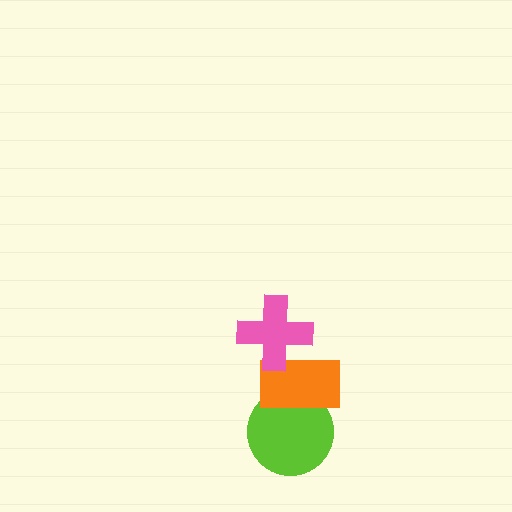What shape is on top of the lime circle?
The orange rectangle is on top of the lime circle.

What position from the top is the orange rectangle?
The orange rectangle is 2nd from the top.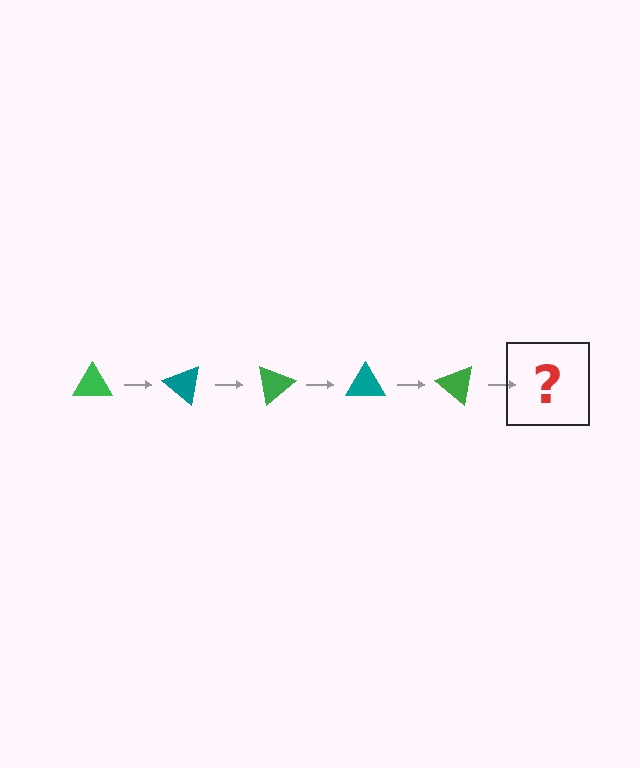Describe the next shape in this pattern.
It should be a teal triangle, rotated 200 degrees from the start.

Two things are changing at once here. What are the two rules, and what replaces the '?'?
The two rules are that it rotates 40 degrees each step and the color cycles through green and teal. The '?' should be a teal triangle, rotated 200 degrees from the start.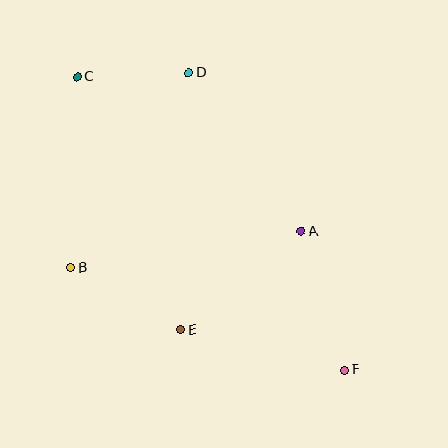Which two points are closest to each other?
Points C and D are closest to each other.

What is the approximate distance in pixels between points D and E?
The distance between D and E is approximately 257 pixels.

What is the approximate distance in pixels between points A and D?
The distance between A and D is approximately 194 pixels.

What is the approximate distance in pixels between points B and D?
The distance between B and D is approximately 228 pixels.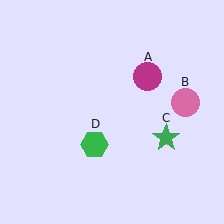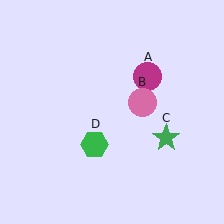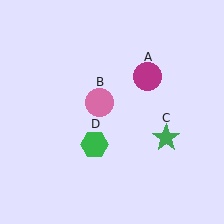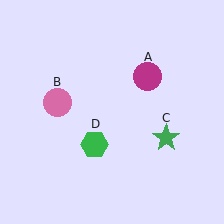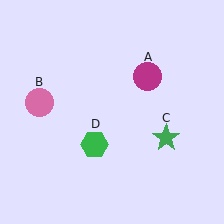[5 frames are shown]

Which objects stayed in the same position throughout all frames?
Magenta circle (object A) and green star (object C) and green hexagon (object D) remained stationary.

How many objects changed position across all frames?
1 object changed position: pink circle (object B).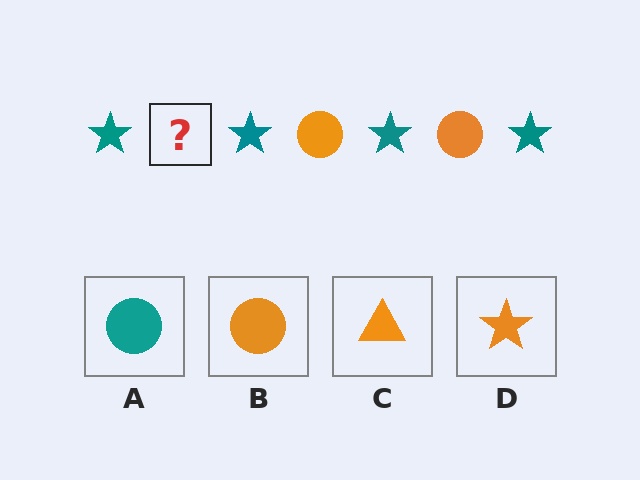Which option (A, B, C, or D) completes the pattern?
B.